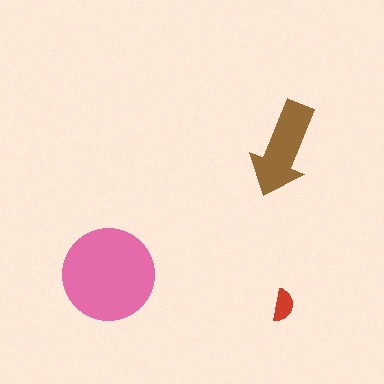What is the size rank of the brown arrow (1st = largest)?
2nd.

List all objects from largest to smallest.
The pink circle, the brown arrow, the red semicircle.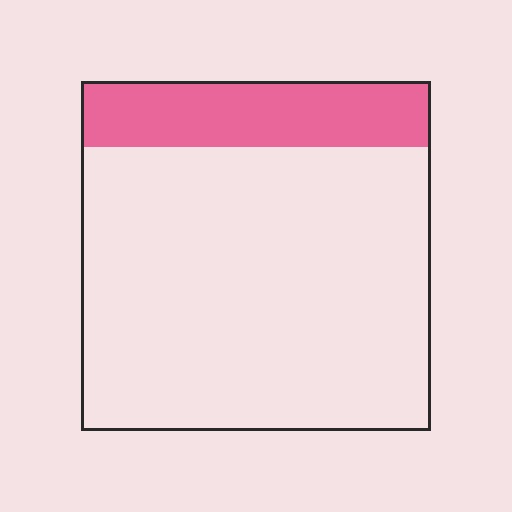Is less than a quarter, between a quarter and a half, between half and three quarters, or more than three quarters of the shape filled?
Less than a quarter.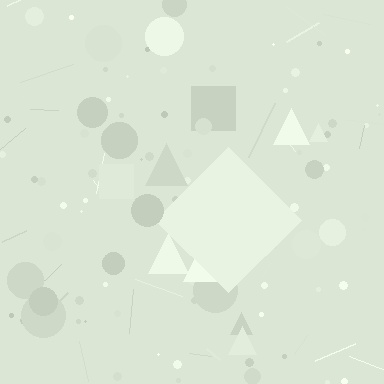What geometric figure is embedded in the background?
A diamond is embedded in the background.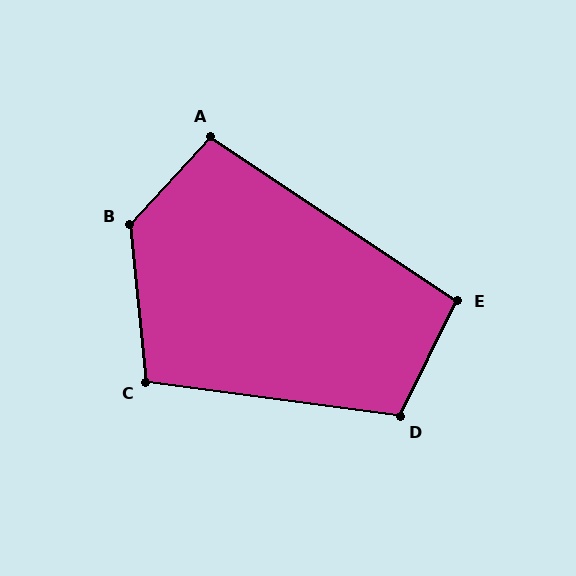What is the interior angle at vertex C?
Approximately 103 degrees (obtuse).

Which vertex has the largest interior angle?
B, at approximately 132 degrees.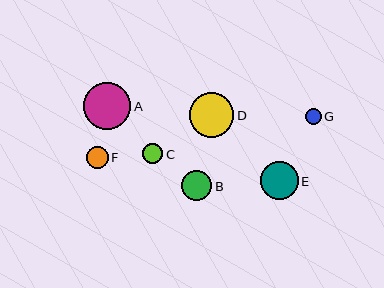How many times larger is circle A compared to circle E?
Circle A is approximately 1.2 times the size of circle E.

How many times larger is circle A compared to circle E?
Circle A is approximately 1.2 times the size of circle E.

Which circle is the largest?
Circle A is the largest with a size of approximately 47 pixels.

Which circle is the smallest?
Circle G is the smallest with a size of approximately 16 pixels.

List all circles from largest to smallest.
From largest to smallest: A, D, E, B, F, C, G.